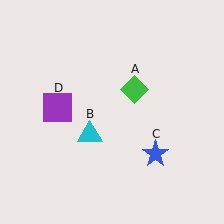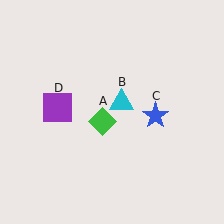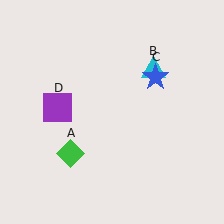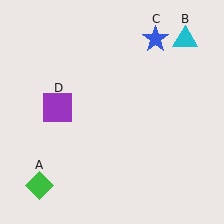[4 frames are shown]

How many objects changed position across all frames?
3 objects changed position: green diamond (object A), cyan triangle (object B), blue star (object C).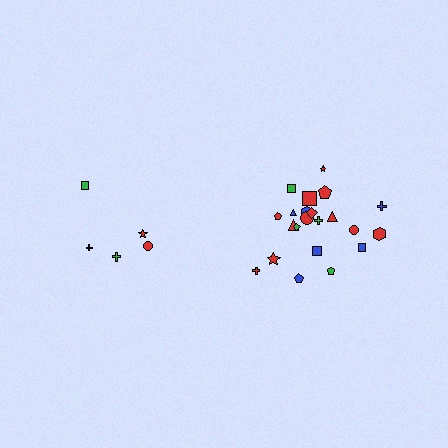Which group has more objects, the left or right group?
The right group.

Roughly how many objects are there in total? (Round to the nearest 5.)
Roughly 25 objects in total.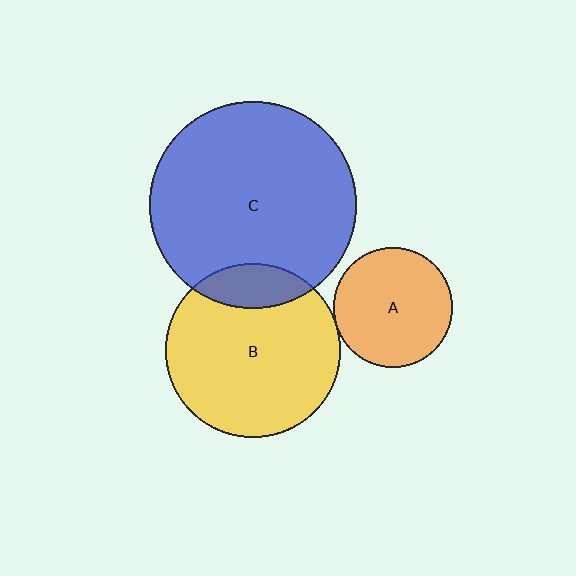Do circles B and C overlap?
Yes.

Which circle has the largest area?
Circle C (blue).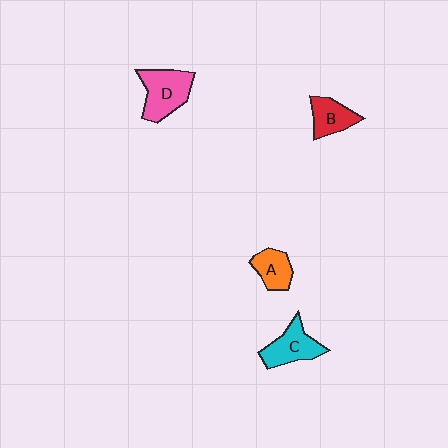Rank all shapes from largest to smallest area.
From largest to smallest: D (pink), C (cyan), B (red), A (orange).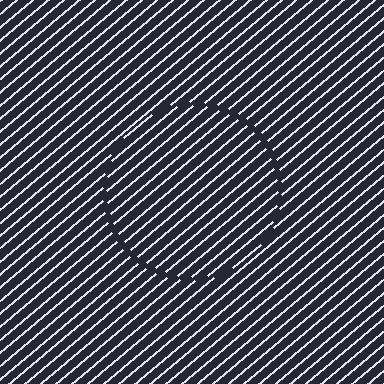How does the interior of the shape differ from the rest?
The interior of the shape contains the same grating, shifted by half a period — the contour is defined by the phase discontinuity where line-ends from the inner and outer gratings abut.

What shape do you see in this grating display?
An illusory circle. The interior of the shape contains the same grating, shifted by half a period — the contour is defined by the phase discontinuity where line-ends from the inner and outer gratings abut.